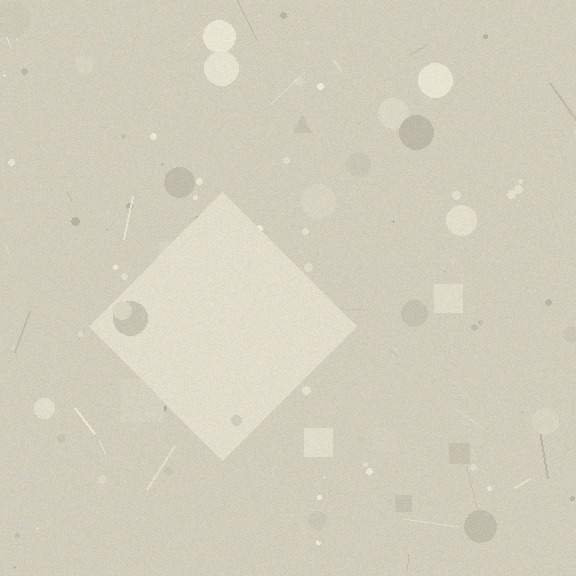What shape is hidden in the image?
A diamond is hidden in the image.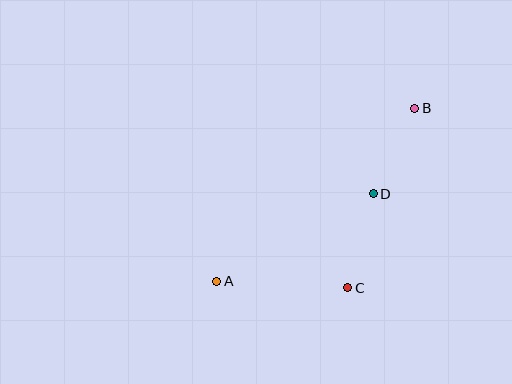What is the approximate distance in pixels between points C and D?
The distance between C and D is approximately 97 pixels.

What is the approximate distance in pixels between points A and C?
The distance between A and C is approximately 131 pixels.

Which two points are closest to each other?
Points B and D are closest to each other.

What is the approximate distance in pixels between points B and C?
The distance between B and C is approximately 192 pixels.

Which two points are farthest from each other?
Points A and B are farthest from each other.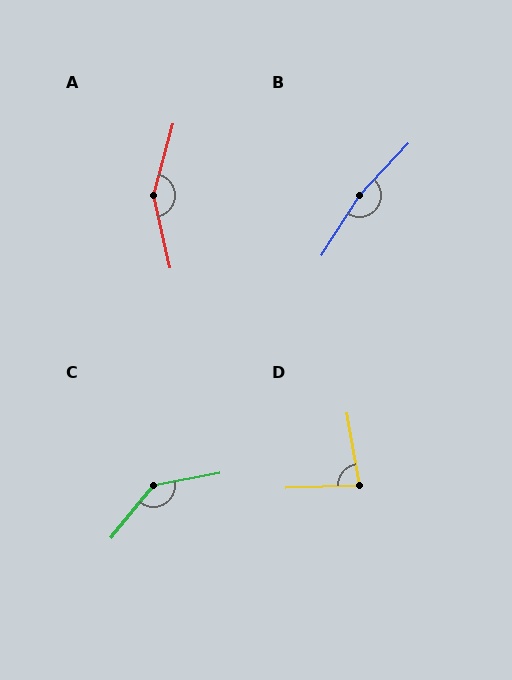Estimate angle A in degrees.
Approximately 152 degrees.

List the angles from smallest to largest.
D (82°), C (140°), A (152°), B (170°).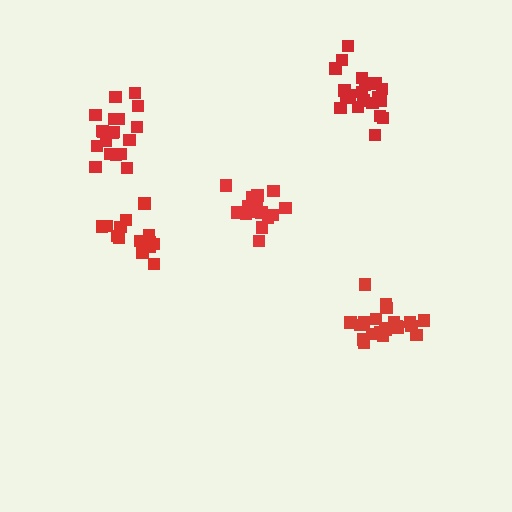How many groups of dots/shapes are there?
There are 5 groups.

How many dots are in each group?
Group 1: 15 dots, Group 2: 16 dots, Group 3: 21 dots, Group 4: 19 dots, Group 5: 21 dots (92 total).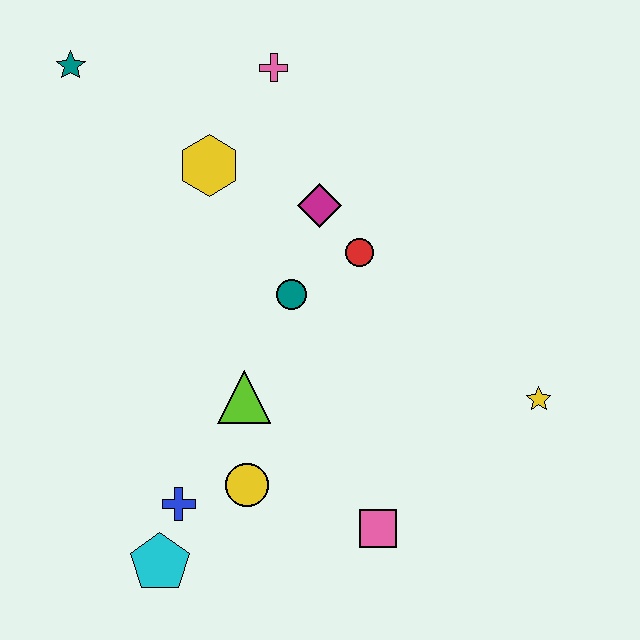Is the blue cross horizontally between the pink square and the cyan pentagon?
Yes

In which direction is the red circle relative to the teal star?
The red circle is to the right of the teal star.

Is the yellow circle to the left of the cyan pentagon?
No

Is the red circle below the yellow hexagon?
Yes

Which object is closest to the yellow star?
The pink square is closest to the yellow star.